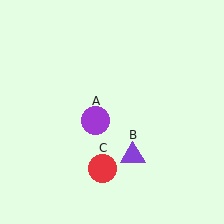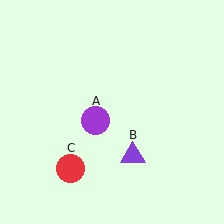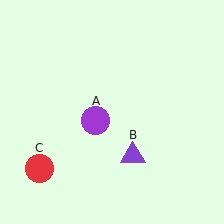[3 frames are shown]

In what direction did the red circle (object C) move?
The red circle (object C) moved left.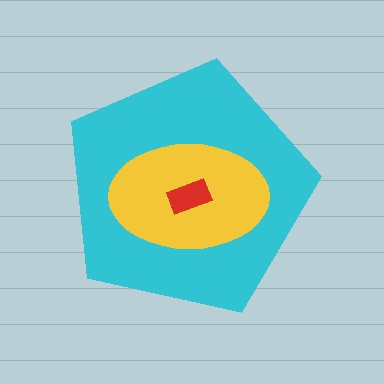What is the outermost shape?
The cyan pentagon.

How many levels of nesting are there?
3.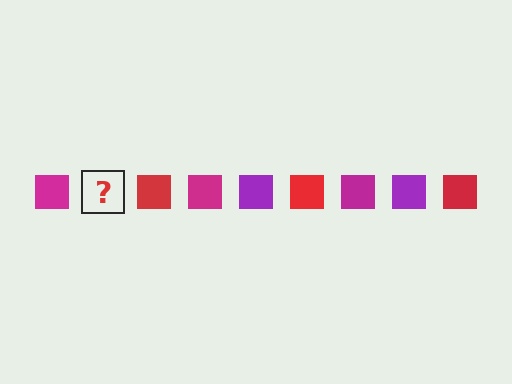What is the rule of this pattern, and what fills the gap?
The rule is that the pattern cycles through magenta, purple, red squares. The gap should be filled with a purple square.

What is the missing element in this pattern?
The missing element is a purple square.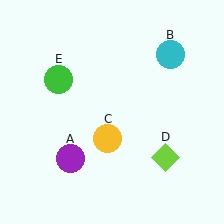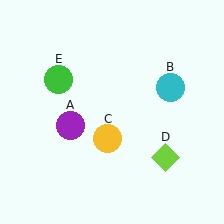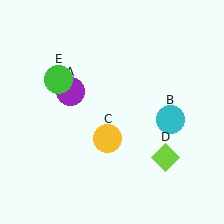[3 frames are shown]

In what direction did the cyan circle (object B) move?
The cyan circle (object B) moved down.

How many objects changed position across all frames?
2 objects changed position: purple circle (object A), cyan circle (object B).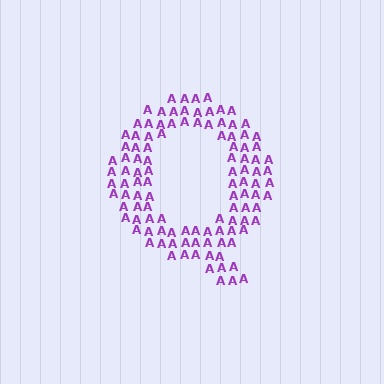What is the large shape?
The large shape is the letter Q.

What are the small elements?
The small elements are letter A's.